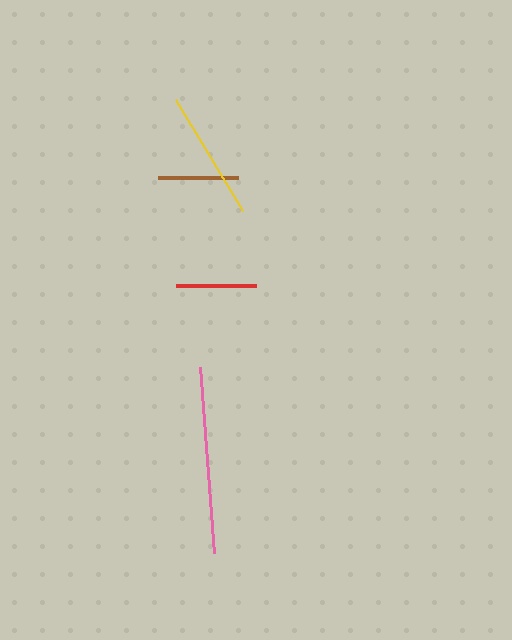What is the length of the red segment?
The red segment is approximately 80 pixels long.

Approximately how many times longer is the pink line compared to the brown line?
The pink line is approximately 2.3 times the length of the brown line.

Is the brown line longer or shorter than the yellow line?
The yellow line is longer than the brown line.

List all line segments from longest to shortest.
From longest to shortest: pink, yellow, brown, red.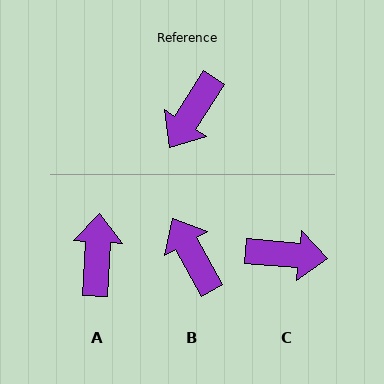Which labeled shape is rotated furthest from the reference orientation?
A, about 151 degrees away.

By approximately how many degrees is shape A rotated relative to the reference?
Approximately 151 degrees clockwise.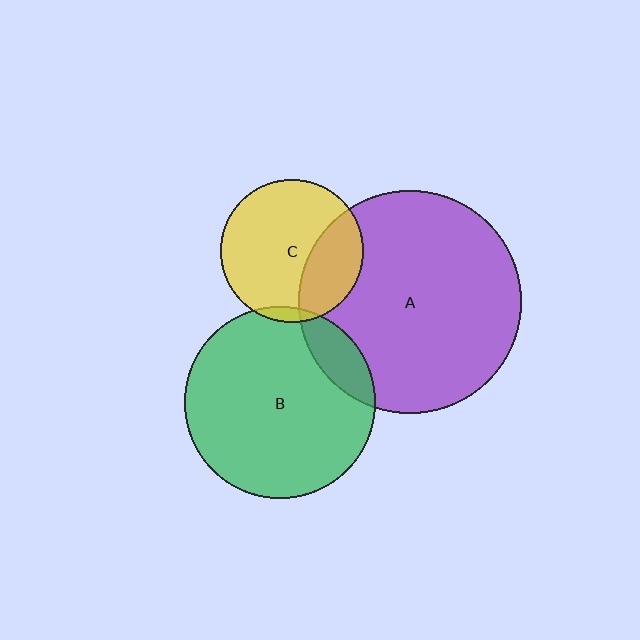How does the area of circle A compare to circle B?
Approximately 1.4 times.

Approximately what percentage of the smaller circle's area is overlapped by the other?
Approximately 15%.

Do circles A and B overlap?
Yes.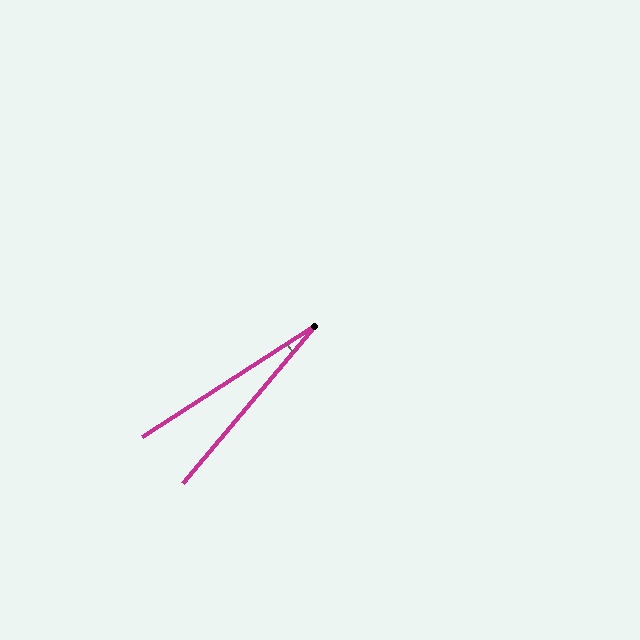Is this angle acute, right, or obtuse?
It is acute.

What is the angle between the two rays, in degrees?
Approximately 17 degrees.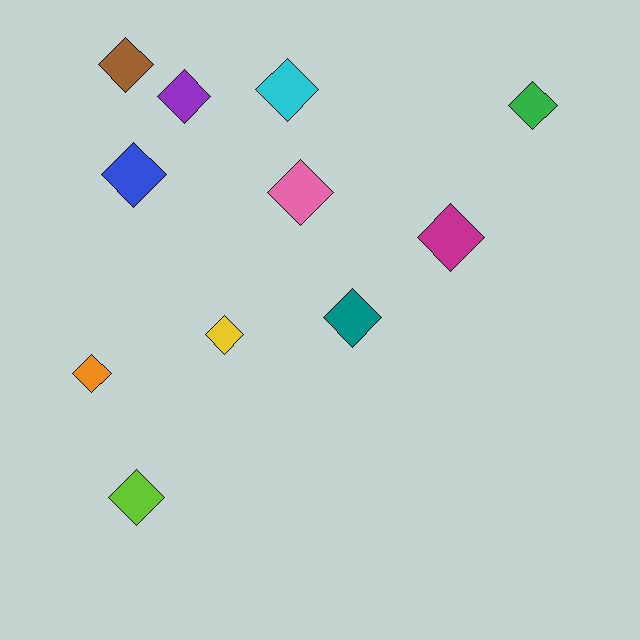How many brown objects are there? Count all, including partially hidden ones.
There is 1 brown object.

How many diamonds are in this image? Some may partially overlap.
There are 11 diamonds.